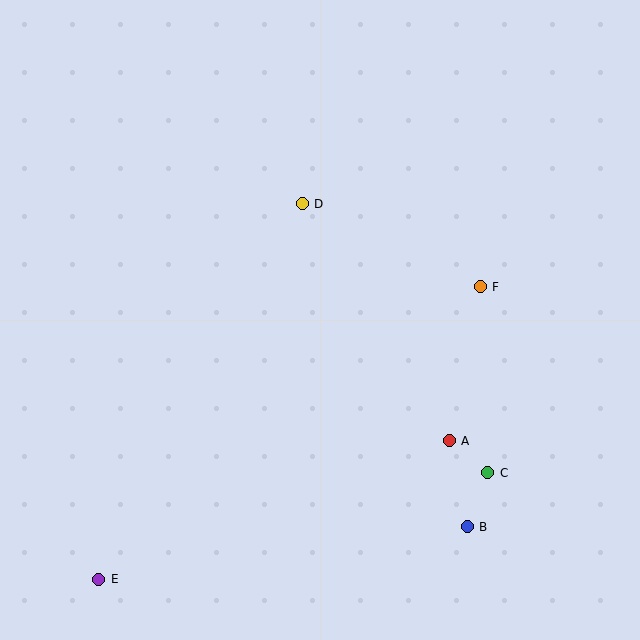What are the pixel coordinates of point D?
Point D is at (302, 204).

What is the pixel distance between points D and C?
The distance between D and C is 327 pixels.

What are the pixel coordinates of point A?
Point A is at (449, 441).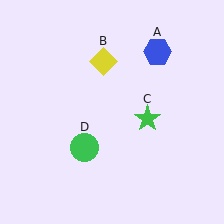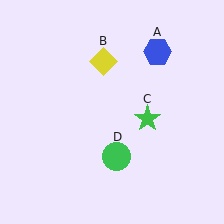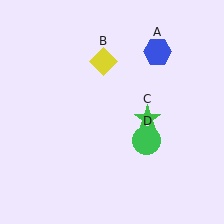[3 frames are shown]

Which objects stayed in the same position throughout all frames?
Blue hexagon (object A) and yellow diamond (object B) and green star (object C) remained stationary.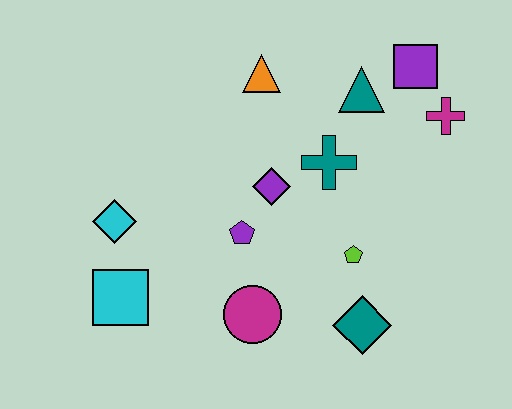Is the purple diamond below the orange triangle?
Yes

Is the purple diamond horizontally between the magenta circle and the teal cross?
Yes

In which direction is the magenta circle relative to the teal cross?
The magenta circle is below the teal cross.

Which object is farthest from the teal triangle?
The cyan square is farthest from the teal triangle.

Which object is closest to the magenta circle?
The purple pentagon is closest to the magenta circle.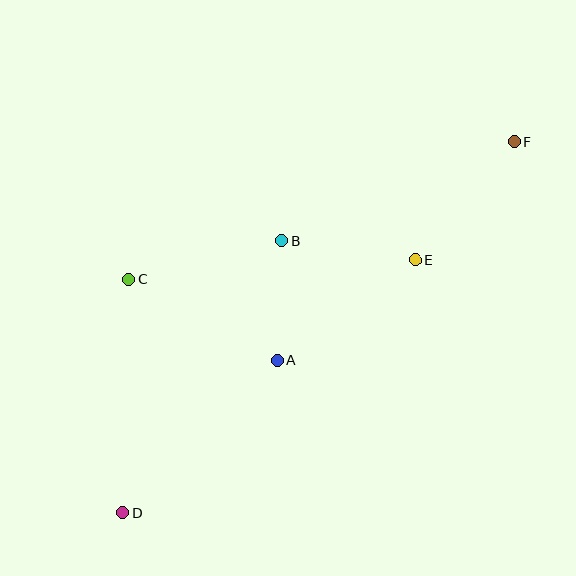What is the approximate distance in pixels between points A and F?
The distance between A and F is approximately 322 pixels.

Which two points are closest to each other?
Points A and B are closest to each other.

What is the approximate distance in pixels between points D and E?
The distance between D and E is approximately 387 pixels.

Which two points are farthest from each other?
Points D and F are farthest from each other.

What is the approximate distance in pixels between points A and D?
The distance between A and D is approximately 217 pixels.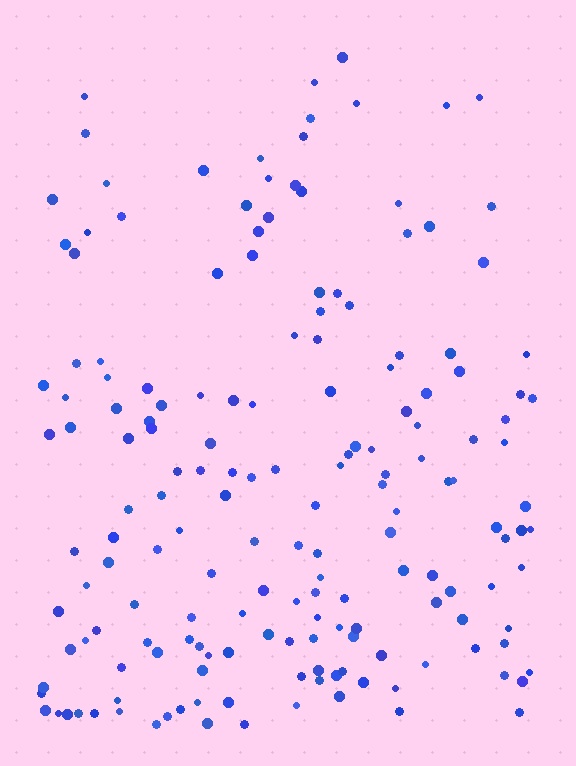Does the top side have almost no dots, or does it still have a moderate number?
Still a moderate number, just noticeably fewer than the bottom.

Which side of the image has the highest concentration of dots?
The bottom.